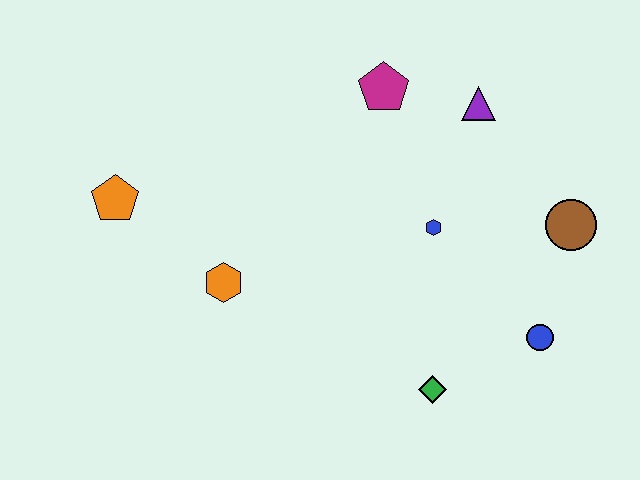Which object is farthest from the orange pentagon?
The brown circle is farthest from the orange pentagon.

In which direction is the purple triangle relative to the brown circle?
The purple triangle is above the brown circle.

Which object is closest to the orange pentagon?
The orange hexagon is closest to the orange pentagon.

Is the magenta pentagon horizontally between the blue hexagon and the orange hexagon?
Yes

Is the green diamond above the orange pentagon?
No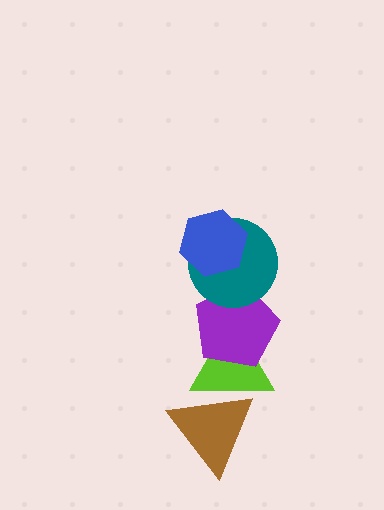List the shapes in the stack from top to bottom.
From top to bottom: the blue hexagon, the teal circle, the purple pentagon, the lime triangle, the brown triangle.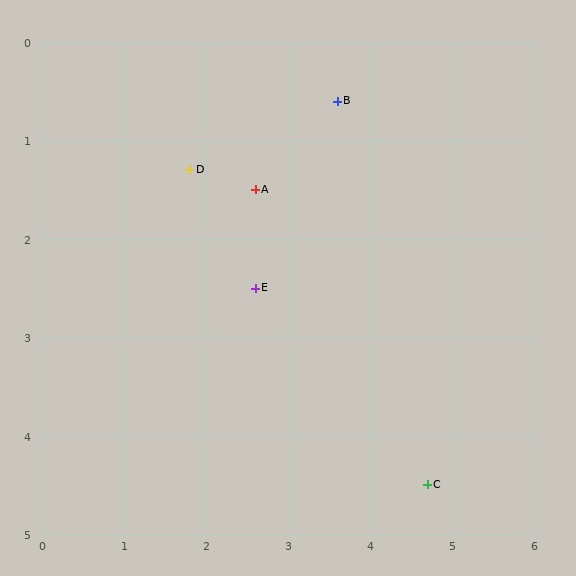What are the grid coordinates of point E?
Point E is at approximately (2.6, 2.5).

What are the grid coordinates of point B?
Point B is at approximately (3.6, 0.6).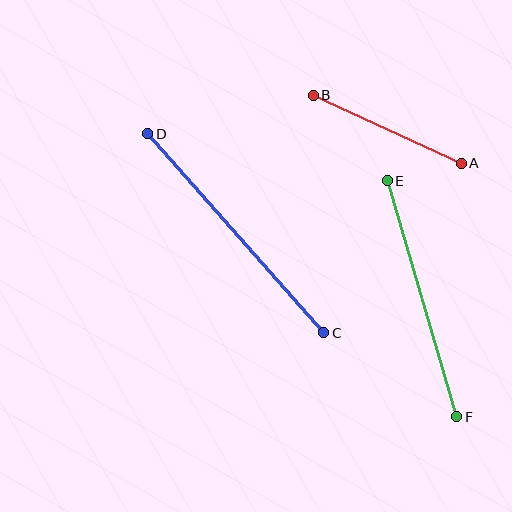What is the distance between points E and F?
The distance is approximately 246 pixels.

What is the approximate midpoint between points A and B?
The midpoint is at approximately (387, 129) pixels.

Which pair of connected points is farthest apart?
Points C and D are farthest apart.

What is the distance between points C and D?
The distance is approximately 266 pixels.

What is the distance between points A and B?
The distance is approximately 163 pixels.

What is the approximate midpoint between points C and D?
The midpoint is at approximately (236, 233) pixels.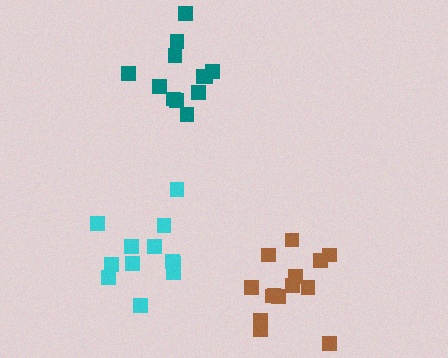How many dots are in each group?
Group 1: 14 dots, Group 2: 13 dots, Group 3: 12 dots (39 total).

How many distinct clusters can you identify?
There are 3 distinct clusters.